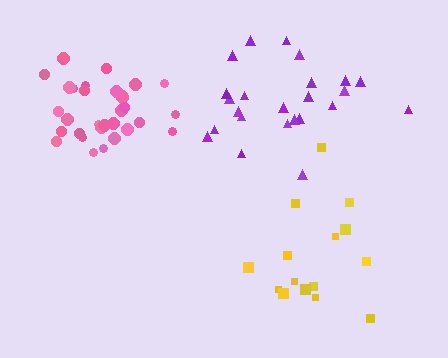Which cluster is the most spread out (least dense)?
Purple.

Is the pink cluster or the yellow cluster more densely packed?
Pink.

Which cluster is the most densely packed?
Pink.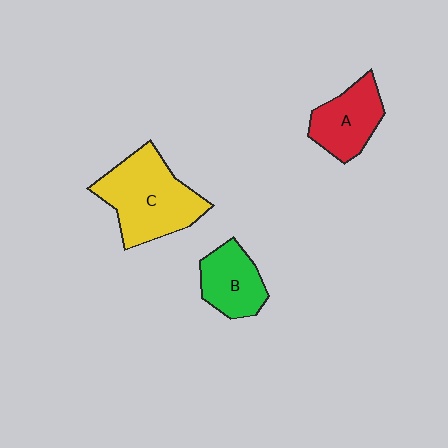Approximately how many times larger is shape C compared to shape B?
Approximately 1.8 times.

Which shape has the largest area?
Shape C (yellow).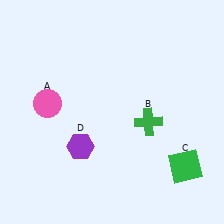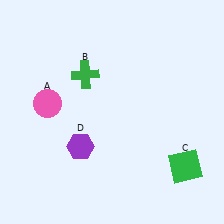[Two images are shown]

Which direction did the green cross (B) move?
The green cross (B) moved left.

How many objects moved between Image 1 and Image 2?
1 object moved between the two images.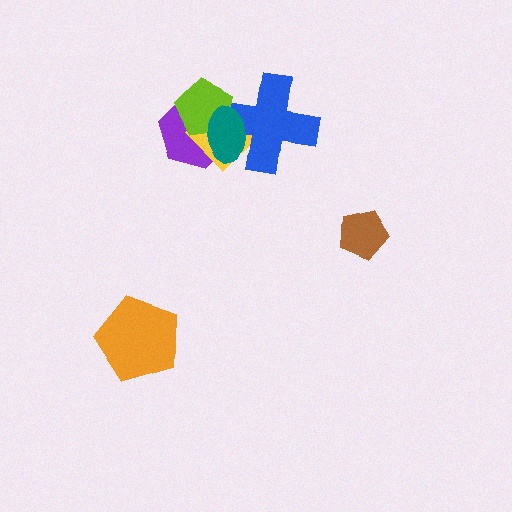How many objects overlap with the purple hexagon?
4 objects overlap with the purple hexagon.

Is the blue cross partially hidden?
Yes, it is partially covered by another shape.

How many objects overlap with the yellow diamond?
4 objects overlap with the yellow diamond.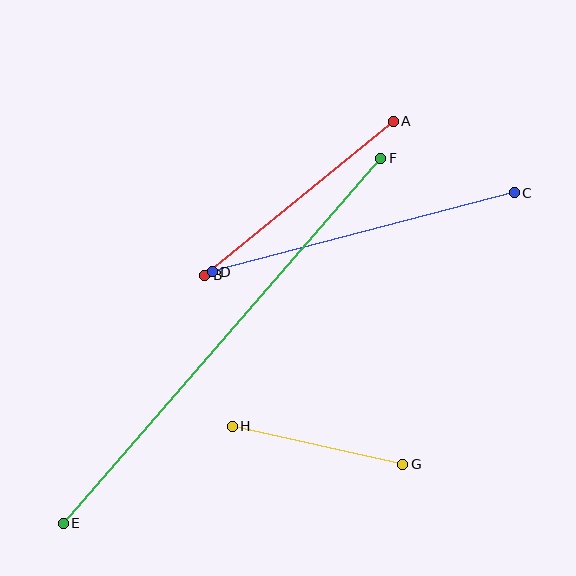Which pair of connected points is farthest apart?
Points E and F are farthest apart.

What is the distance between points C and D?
The distance is approximately 312 pixels.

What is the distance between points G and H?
The distance is approximately 175 pixels.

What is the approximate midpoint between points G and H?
The midpoint is at approximately (318, 445) pixels.